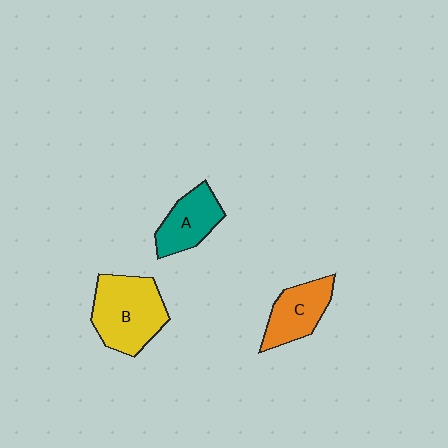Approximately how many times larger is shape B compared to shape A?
Approximately 1.6 times.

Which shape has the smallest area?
Shape A (teal).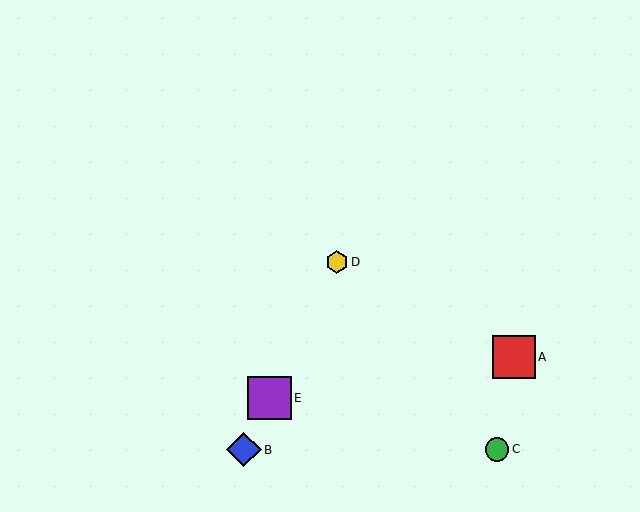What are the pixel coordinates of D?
Object D is at (337, 262).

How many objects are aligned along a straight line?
3 objects (B, D, E) are aligned along a straight line.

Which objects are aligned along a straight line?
Objects B, D, E are aligned along a straight line.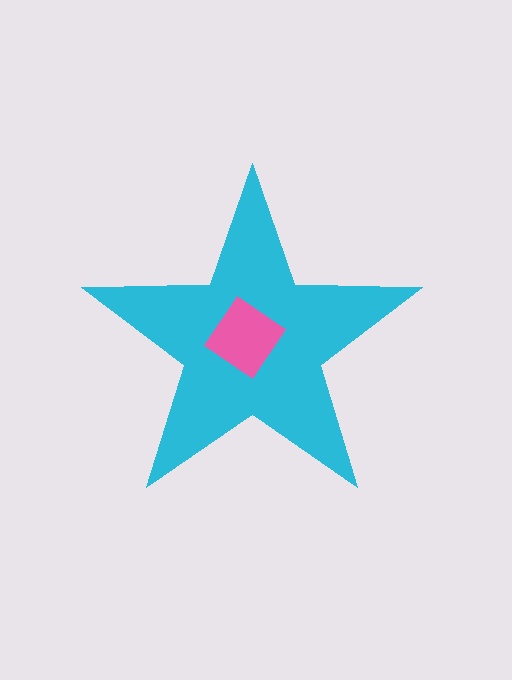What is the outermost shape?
The cyan star.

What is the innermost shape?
The pink diamond.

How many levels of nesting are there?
2.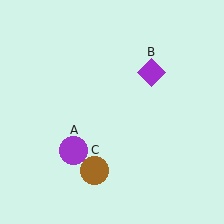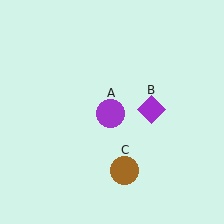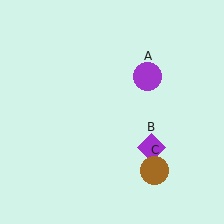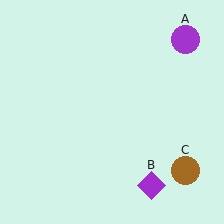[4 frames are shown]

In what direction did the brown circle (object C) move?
The brown circle (object C) moved right.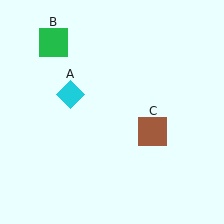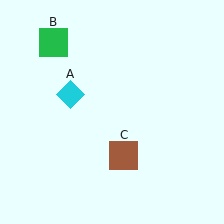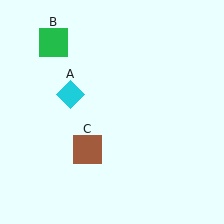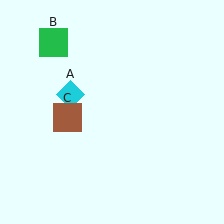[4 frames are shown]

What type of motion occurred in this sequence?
The brown square (object C) rotated clockwise around the center of the scene.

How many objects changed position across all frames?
1 object changed position: brown square (object C).